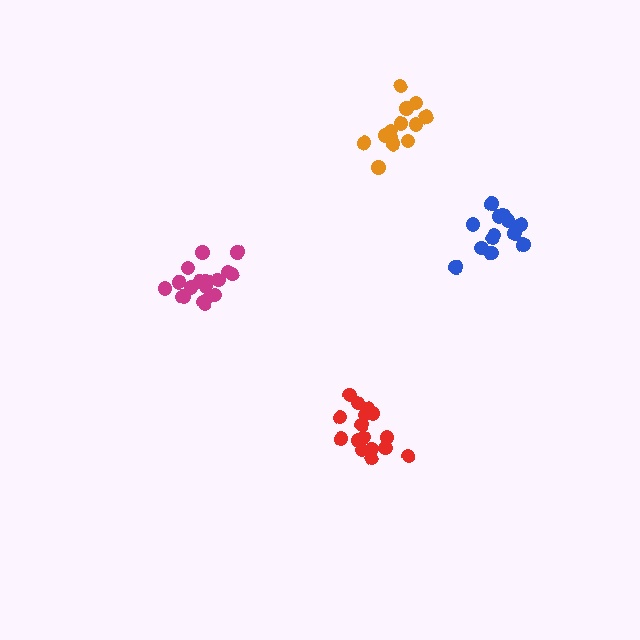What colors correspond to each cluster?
The clusters are colored: blue, magenta, red, orange.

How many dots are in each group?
Group 1: 13 dots, Group 2: 18 dots, Group 3: 16 dots, Group 4: 13 dots (60 total).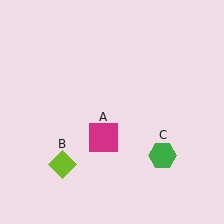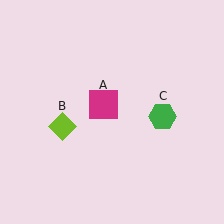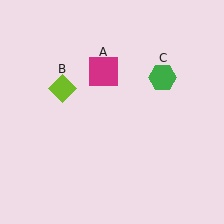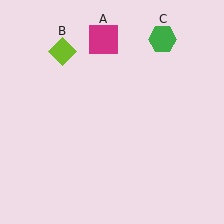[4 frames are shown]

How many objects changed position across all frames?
3 objects changed position: magenta square (object A), lime diamond (object B), green hexagon (object C).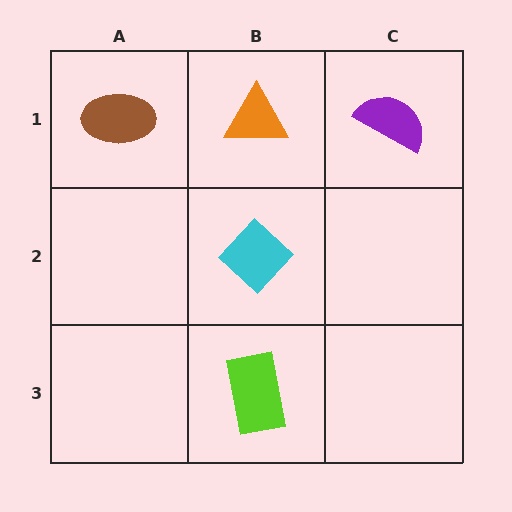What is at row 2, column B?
A cyan diamond.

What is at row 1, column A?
A brown ellipse.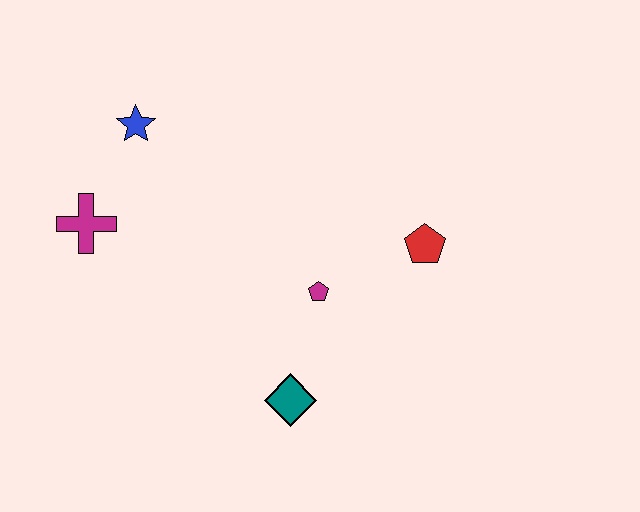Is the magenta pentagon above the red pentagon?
No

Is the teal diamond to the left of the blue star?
No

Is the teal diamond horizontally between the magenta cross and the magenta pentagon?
Yes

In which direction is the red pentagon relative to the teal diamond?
The red pentagon is above the teal diamond.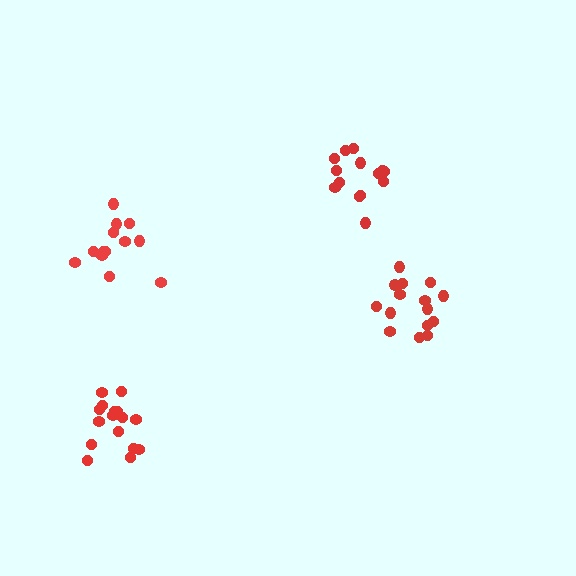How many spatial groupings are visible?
There are 4 spatial groupings.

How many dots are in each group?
Group 1: 15 dots, Group 2: 14 dots, Group 3: 16 dots, Group 4: 14 dots (59 total).